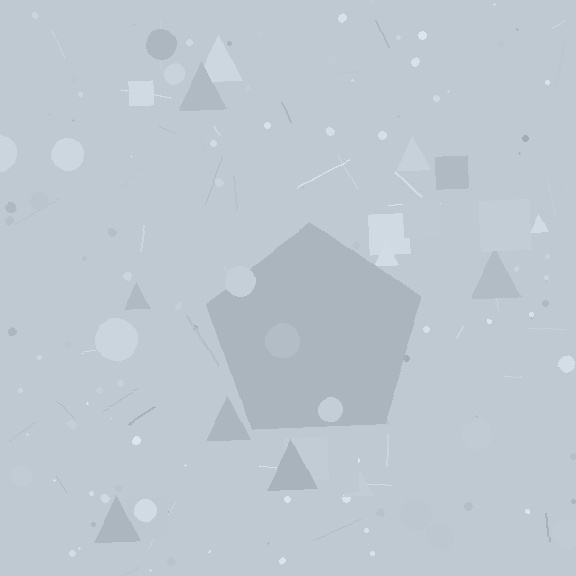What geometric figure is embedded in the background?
A pentagon is embedded in the background.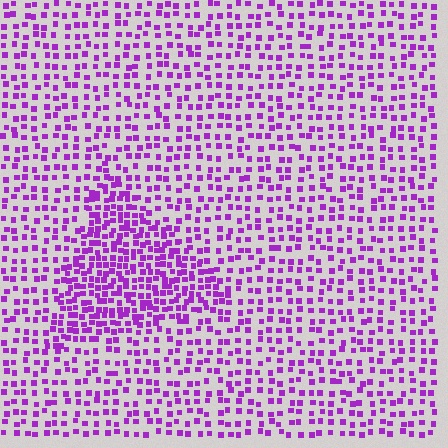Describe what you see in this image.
The image contains small purple elements arranged at two different densities. A triangle-shaped region is visible where the elements are more densely packed than the surrounding area.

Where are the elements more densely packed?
The elements are more densely packed inside the triangle boundary.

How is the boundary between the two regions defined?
The boundary is defined by a change in element density (approximately 2.0x ratio). All elements are the same color, size, and shape.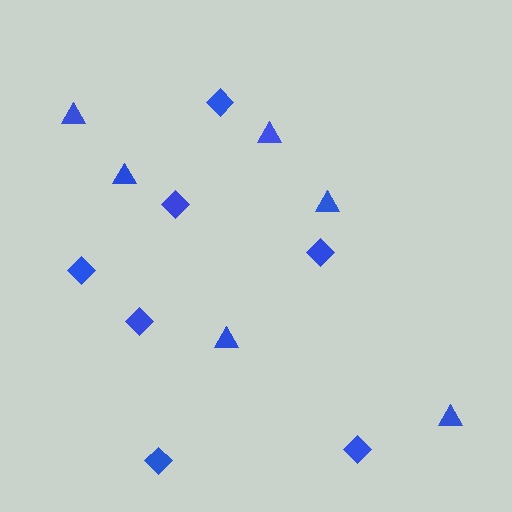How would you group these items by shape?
There are 2 groups: one group of triangles (6) and one group of diamonds (7).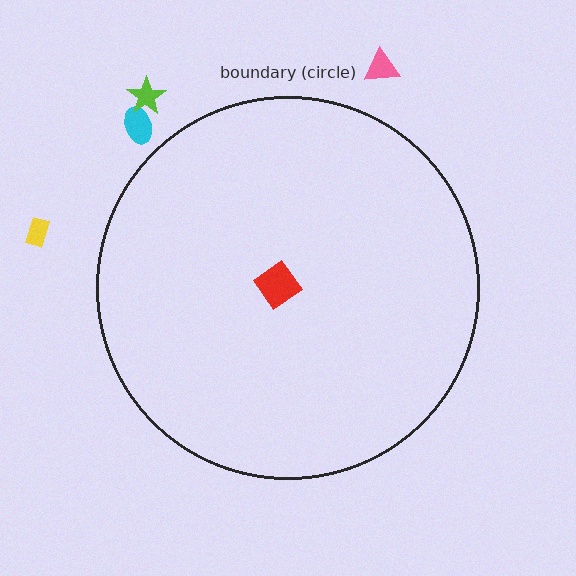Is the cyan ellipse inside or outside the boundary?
Outside.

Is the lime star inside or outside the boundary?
Outside.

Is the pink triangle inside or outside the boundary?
Outside.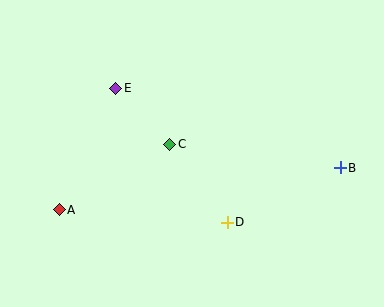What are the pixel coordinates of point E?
Point E is at (116, 88).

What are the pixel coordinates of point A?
Point A is at (59, 210).